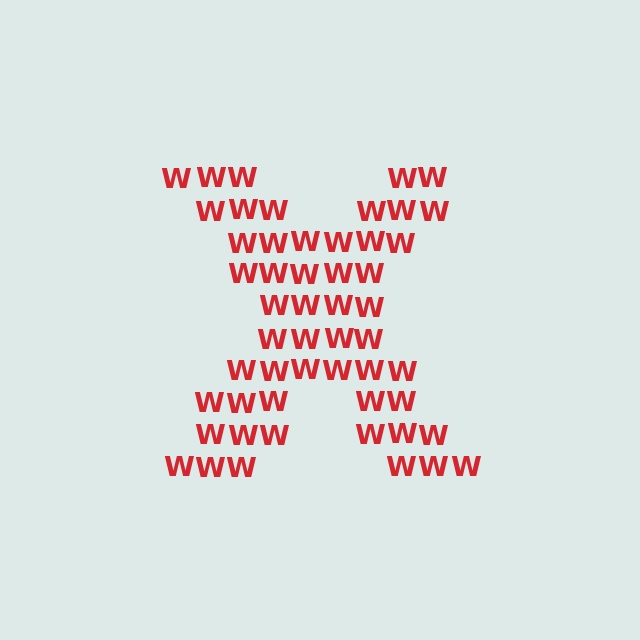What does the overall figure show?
The overall figure shows the letter X.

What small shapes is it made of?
It is made of small letter W's.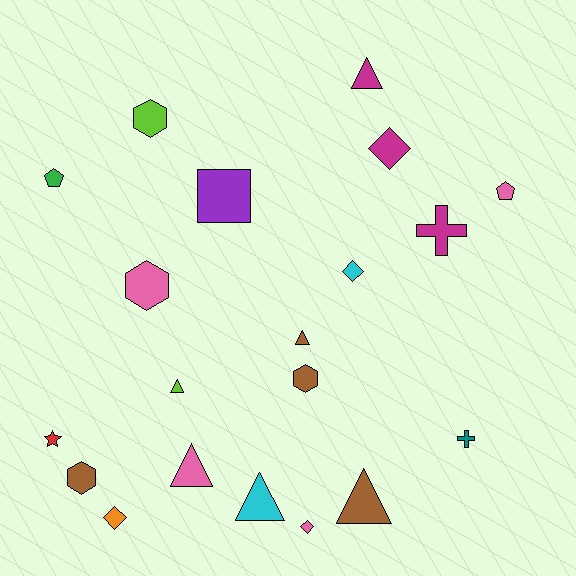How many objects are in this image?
There are 20 objects.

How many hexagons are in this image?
There are 4 hexagons.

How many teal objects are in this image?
There is 1 teal object.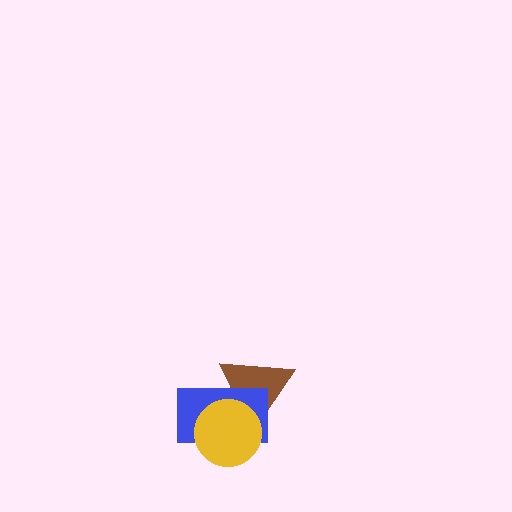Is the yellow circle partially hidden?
No, no other shape covers it.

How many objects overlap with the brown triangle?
2 objects overlap with the brown triangle.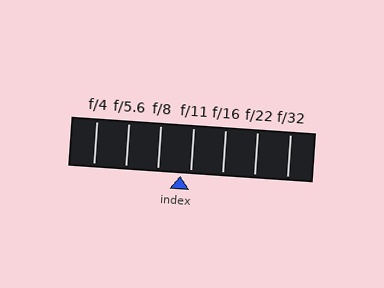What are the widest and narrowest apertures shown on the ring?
The widest aperture shown is f/4 and the narrowest is f/32.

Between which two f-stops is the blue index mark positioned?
The index mark is between f/8 and f/11.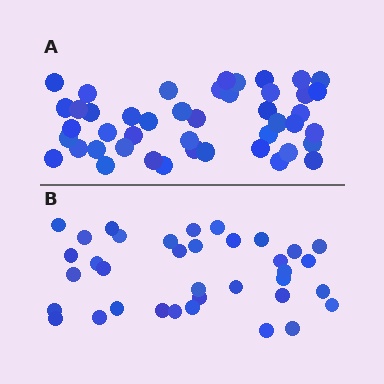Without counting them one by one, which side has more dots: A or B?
Region A (the top region) has more dots.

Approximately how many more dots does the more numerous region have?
Region A has roughly 8 or so more dots than region B.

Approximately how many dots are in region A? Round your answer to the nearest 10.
About 40 dots. (The exact count is 45, which rounds to 40.)